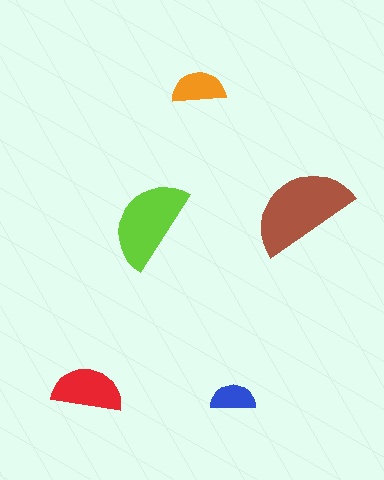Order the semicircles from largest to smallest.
the brown one, the lime one, the red one, the orange one, the blue one.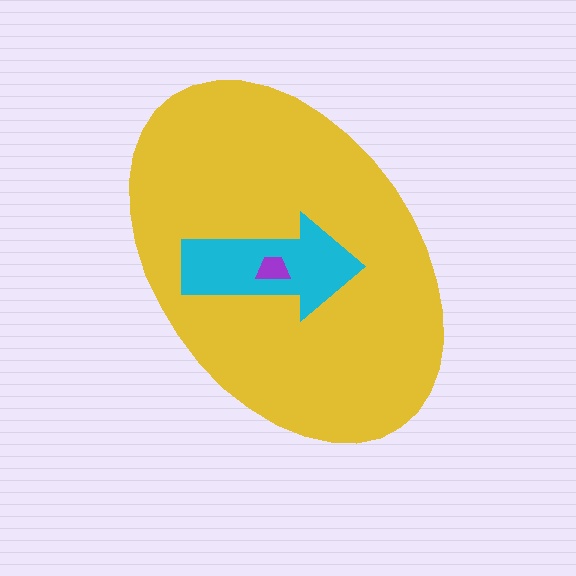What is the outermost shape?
The yellow ellipse.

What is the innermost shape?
The purple trapezoid.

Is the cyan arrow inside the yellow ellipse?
Yes.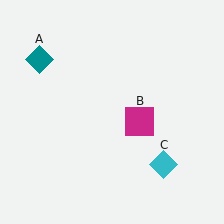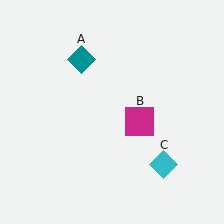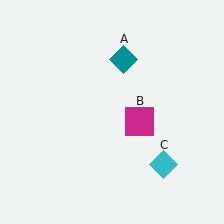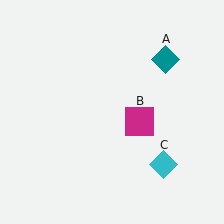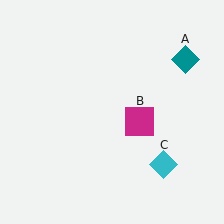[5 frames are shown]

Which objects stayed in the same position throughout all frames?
Magenta square (object B) and cyan diamond (object C) remained stationary.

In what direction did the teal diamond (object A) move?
The teal diamond (object A) moved right.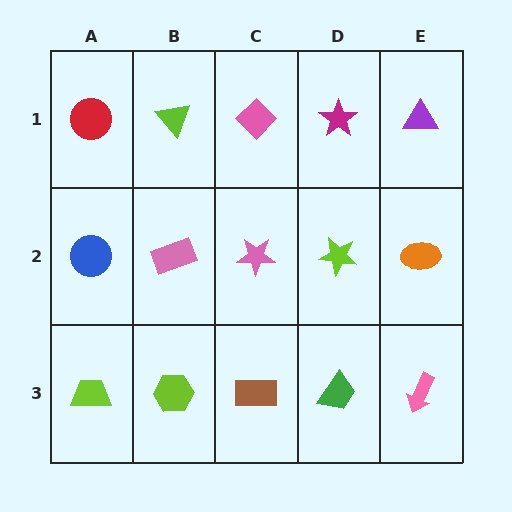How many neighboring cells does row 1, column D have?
3.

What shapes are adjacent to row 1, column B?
A pink rectangle (row 2, column B), a red circle (row 1, column A), a pink diamond (row 1, column C).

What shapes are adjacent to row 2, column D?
A magenta star (row 1, column D), a green trapezoid (row 3, column D), a pink star (row 2, column C), an orange ellipse (row 2, column E).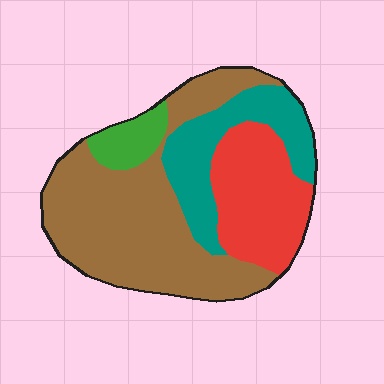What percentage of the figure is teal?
Teal takes up about one fifth (1/5) of the figure.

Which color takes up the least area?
Green, at roughly 5%.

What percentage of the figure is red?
Red covers about 25% of the figure.